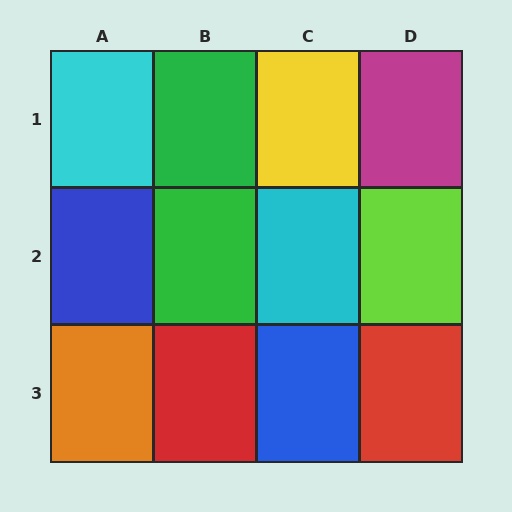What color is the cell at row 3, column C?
Blue.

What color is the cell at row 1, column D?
Magenta.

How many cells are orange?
1 cell is orange.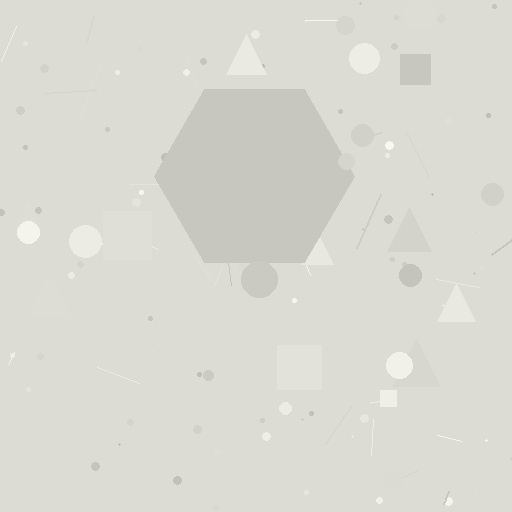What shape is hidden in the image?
A hexagon is hidden in the image.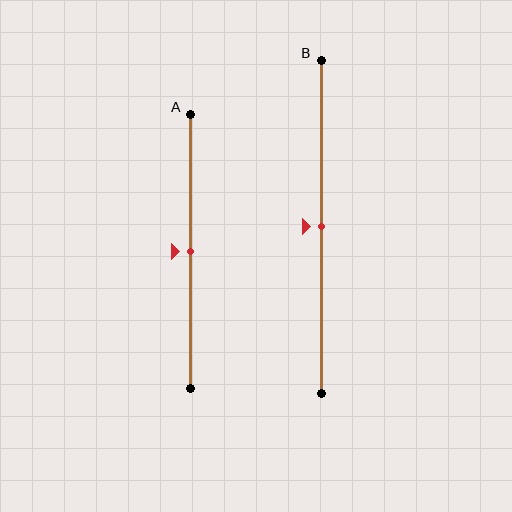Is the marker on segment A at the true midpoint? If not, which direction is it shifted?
Yes, the marker on segment A is at the true midpoint.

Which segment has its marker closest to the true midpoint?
Segment A has its marker closest to the true midpoint.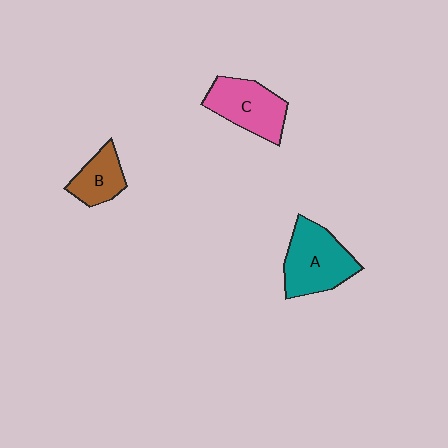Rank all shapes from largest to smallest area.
From largest to smallest: A (teal), C (pink), B (brown).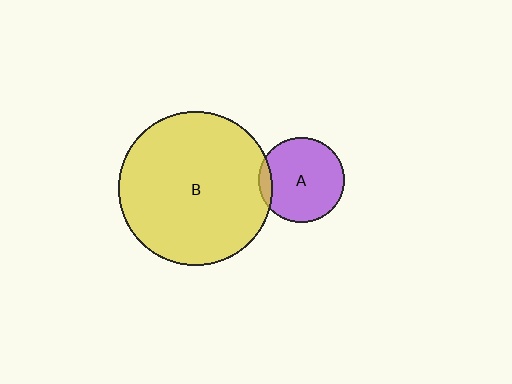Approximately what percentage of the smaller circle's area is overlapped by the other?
Approximately 10%.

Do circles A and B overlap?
Yes.